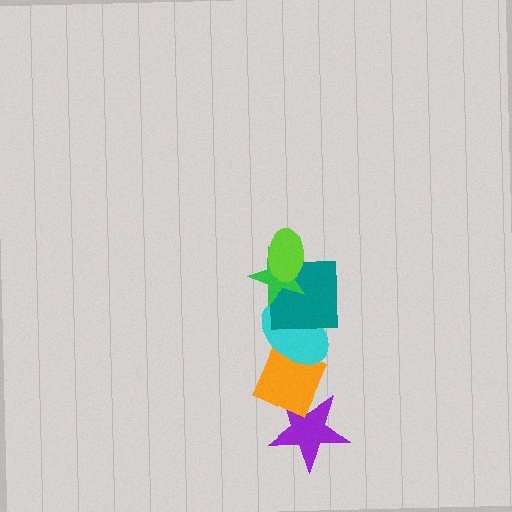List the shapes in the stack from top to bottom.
From top to bottom: the lime ellipse, the green star, the teal square, the cyan ellipse, the orange diamond, the purple star.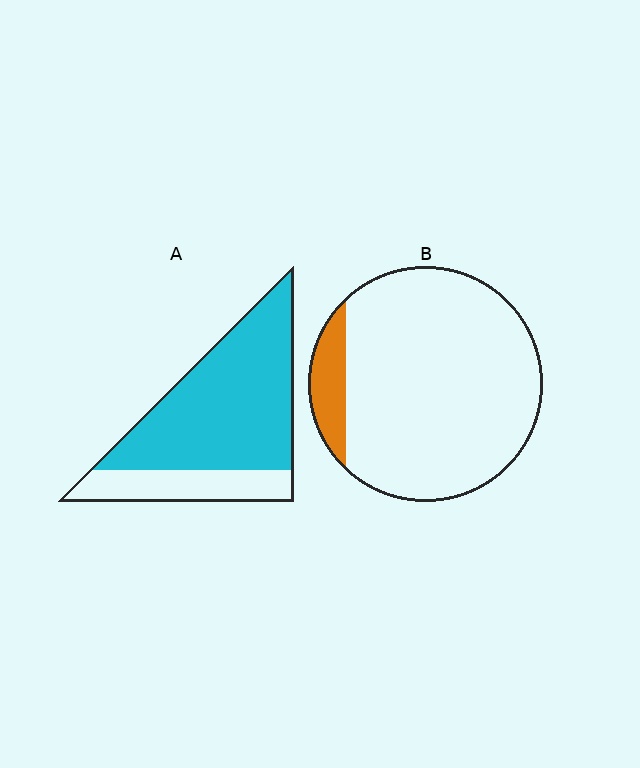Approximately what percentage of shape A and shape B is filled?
A is approximately 75% and B is approximately 10%.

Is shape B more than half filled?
No.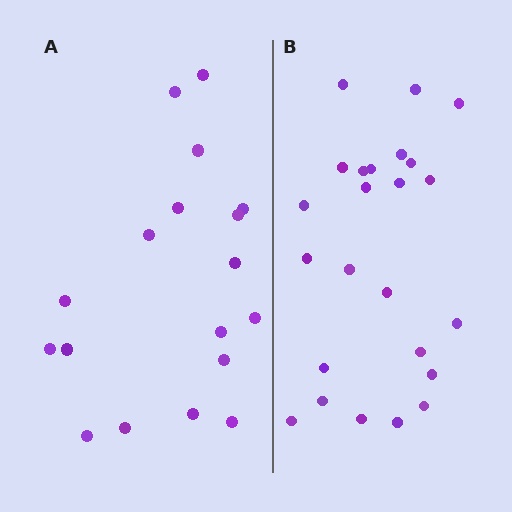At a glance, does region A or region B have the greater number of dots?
Region B (the right region) has more dots.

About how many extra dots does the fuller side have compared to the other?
Region B has about 6 more dots than region A.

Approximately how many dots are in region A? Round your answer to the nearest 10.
About 20 dots. (The exact count is 18, which rounds to 20.)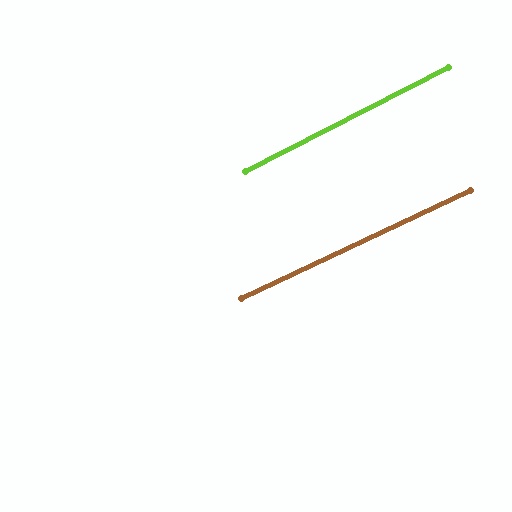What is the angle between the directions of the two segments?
Approximately 2 degrees.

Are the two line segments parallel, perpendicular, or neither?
Parallel — their directions differ by only 1.9°.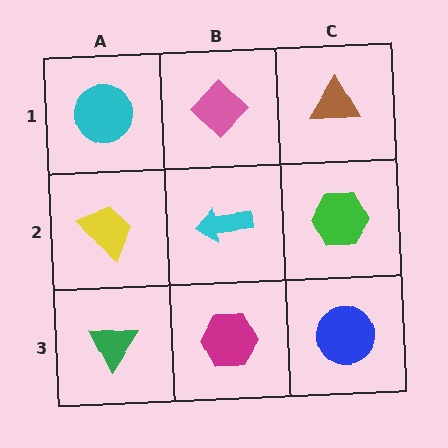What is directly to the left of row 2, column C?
A cyan arrow.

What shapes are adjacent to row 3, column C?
A green hexagon (row 2, column C), a magenta hexagon (row 3, column B).